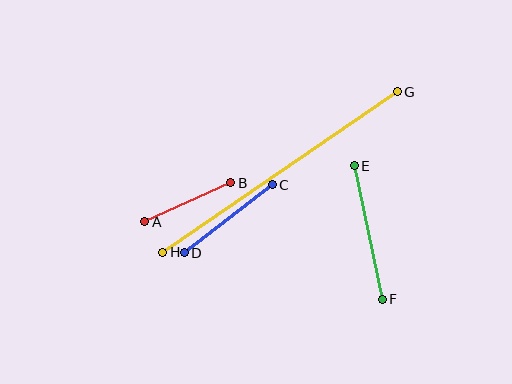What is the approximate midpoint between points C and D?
The midpoint is at approximately (228, 219) pixels.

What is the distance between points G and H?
The distance is approximately 284 pixels.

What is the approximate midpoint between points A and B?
The midpoint is at approximately (188, 202) pixels.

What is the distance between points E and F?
The distance is approximately 136 pixels.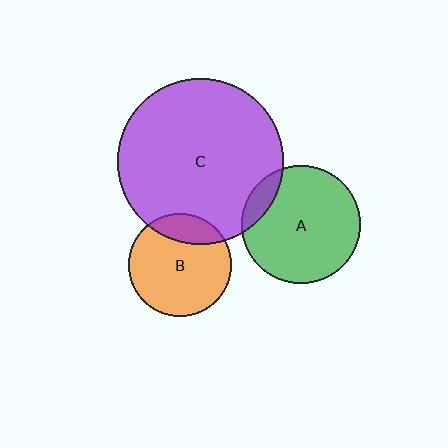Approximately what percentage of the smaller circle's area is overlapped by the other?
Approximately 10%.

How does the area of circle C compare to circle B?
Approximately 2.6 times.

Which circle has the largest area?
Circle C (purple).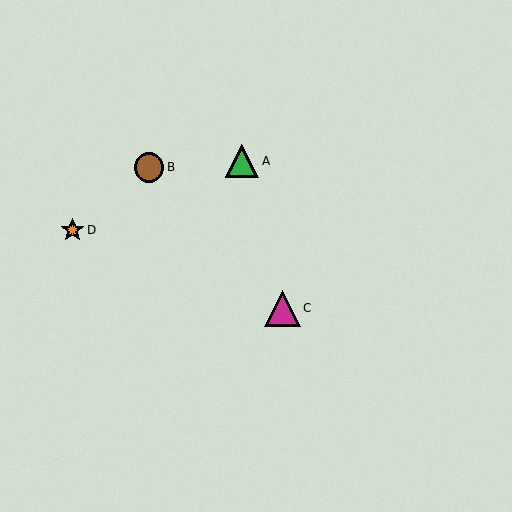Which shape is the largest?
The magenta triangle (labeled C) is the largest.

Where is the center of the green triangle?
The center of the green triangle is at (242, 161).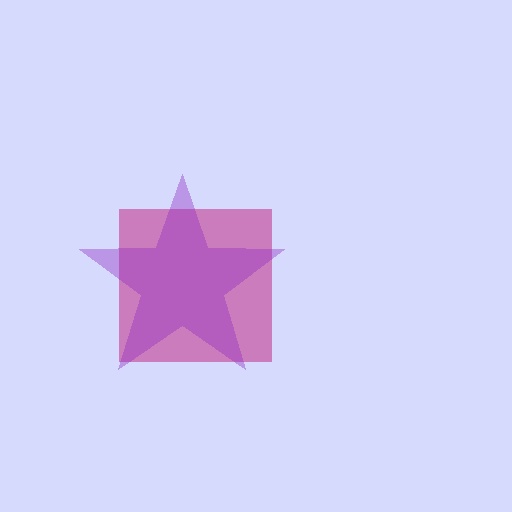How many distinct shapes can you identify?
There are 2 distinct shapes: a magenta square, a purple star.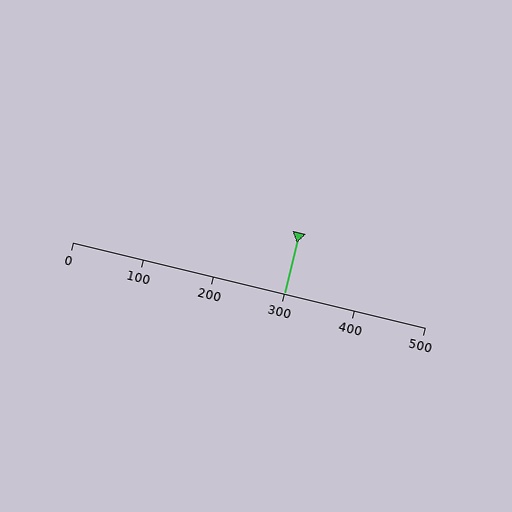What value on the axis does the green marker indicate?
The marker indicates approximately 300.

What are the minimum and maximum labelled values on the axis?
The axis runs from 0 to 500.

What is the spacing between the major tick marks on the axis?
The major ticks are spaced 100 apart.